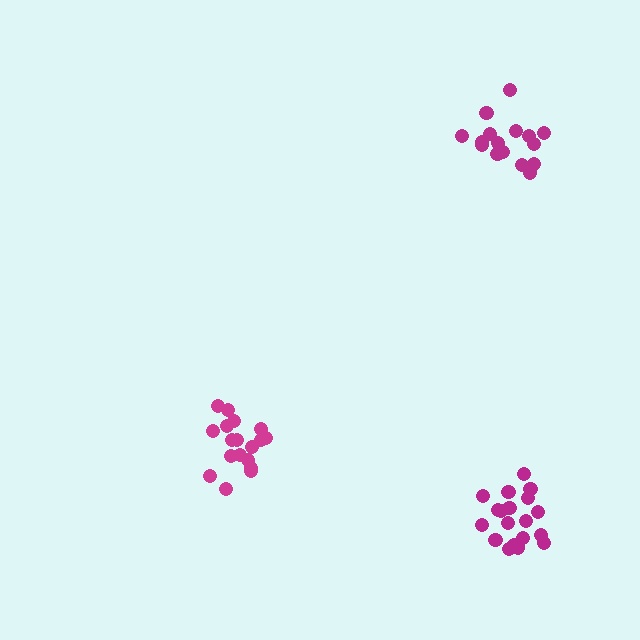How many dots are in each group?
Group 1: 16 dots, Group 2: 19 dots, Group 3: 18 dots (53 total).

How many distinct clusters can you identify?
There are 3 distinct clusters.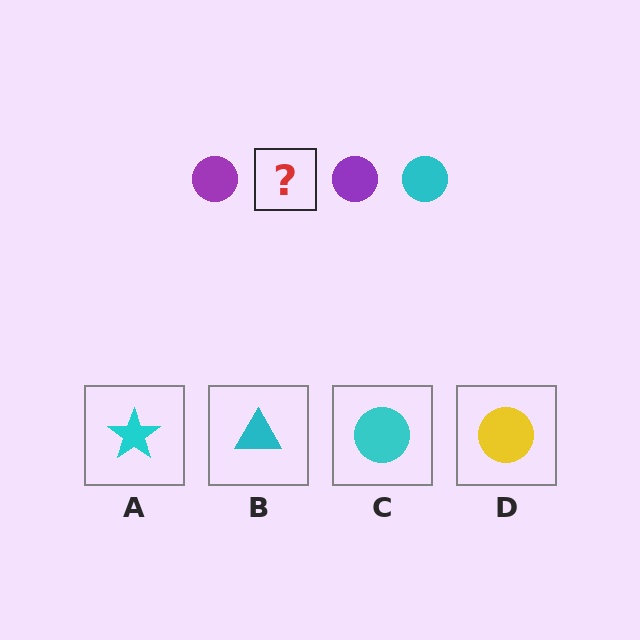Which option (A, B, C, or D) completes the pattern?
C.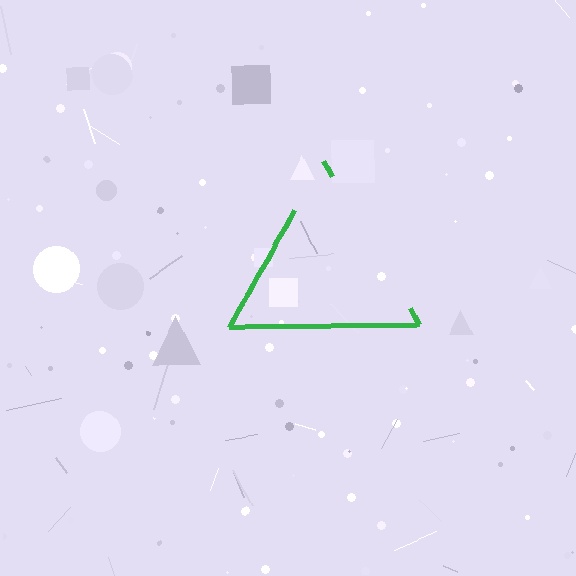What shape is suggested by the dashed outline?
The dashed outline suggests a triangle.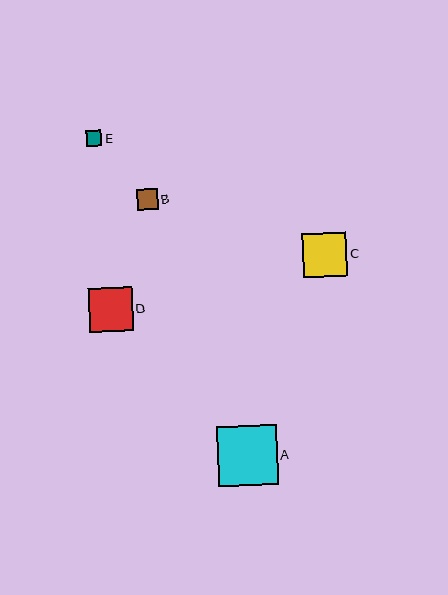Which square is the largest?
Square A is the largest with a size of approximately 60 pixels.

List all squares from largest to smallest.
From largest to smallest: A, C, D, B, E.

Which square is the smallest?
Square E is the smallest with a size of approximately 16 pixels.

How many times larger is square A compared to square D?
Square A is approximately 1.4 times the size of square D.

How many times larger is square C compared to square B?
Square C is approximately 2.1 times the size of square B.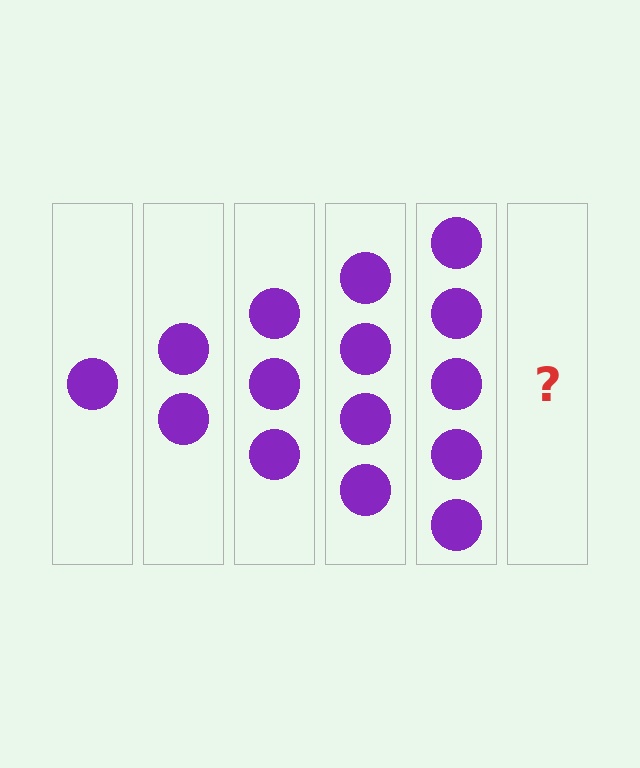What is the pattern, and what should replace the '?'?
The pattern is that each step adds one more circle. The '?' should be 6 circles.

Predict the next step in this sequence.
The next step is 6 circles.